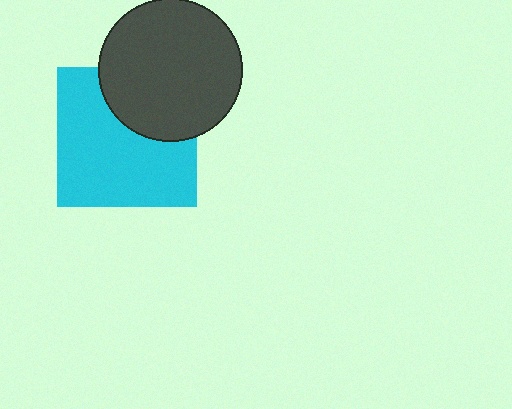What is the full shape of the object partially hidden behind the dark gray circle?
The partially hidden object is a cyan square.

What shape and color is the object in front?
The object in front is a dark gray circle.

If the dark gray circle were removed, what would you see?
You would see the complete cyan square.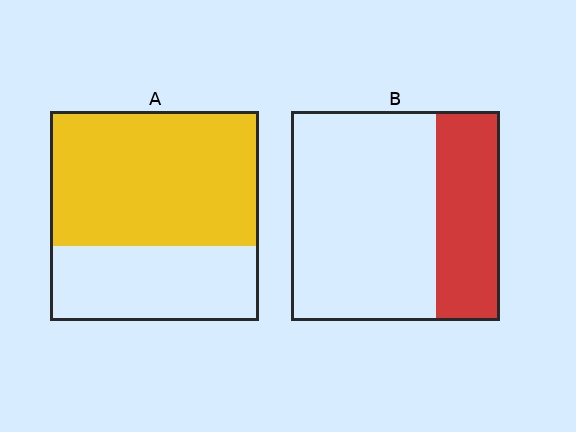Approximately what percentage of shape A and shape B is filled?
A is approximately 65% and B is approximately 30%.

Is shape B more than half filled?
No.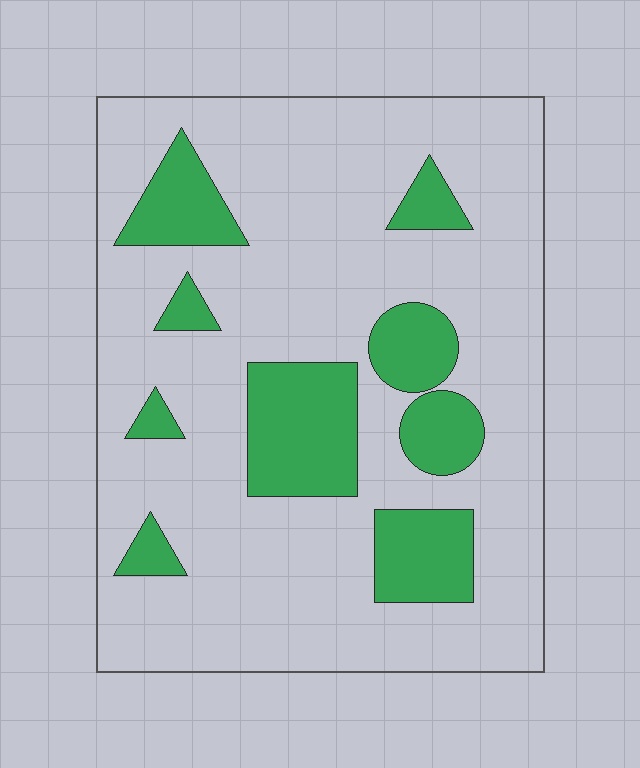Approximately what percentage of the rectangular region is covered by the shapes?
Approximately 20%.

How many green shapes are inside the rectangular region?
9.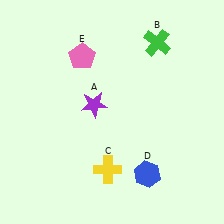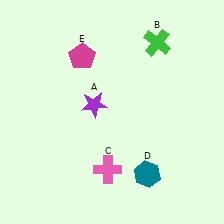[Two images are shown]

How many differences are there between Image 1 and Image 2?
There are 3 differences between the two images.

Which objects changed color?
C changed from yellow to pink. D changed from blue to teal. E changed from pink to magenta.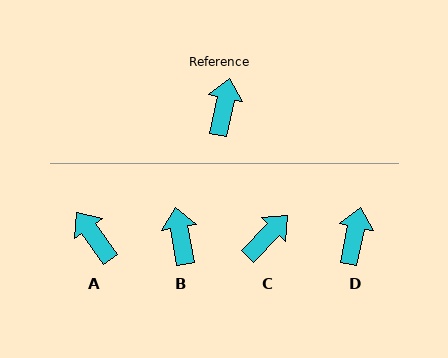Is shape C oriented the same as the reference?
No, it is off by about 33 degrees.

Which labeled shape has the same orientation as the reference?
D.